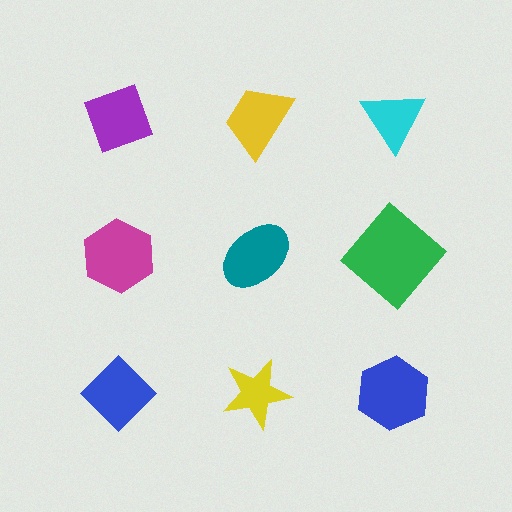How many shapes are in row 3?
3 shapes.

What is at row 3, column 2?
A yellow star.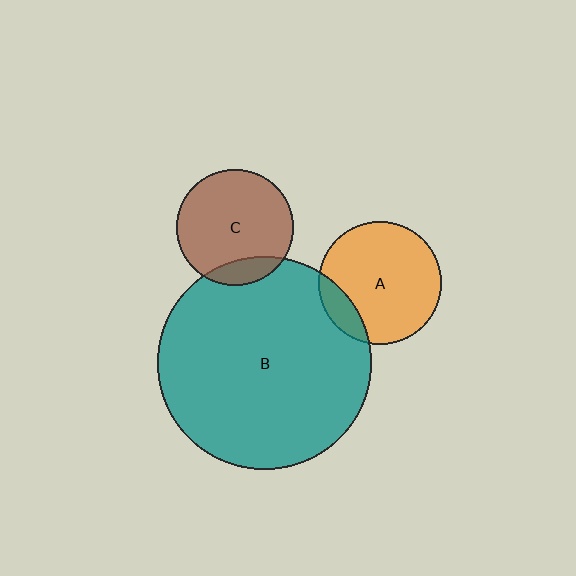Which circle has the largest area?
Circle B (teal).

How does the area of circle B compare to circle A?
Approximately 3.0 times.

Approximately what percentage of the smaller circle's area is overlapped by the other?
Approximately 15%.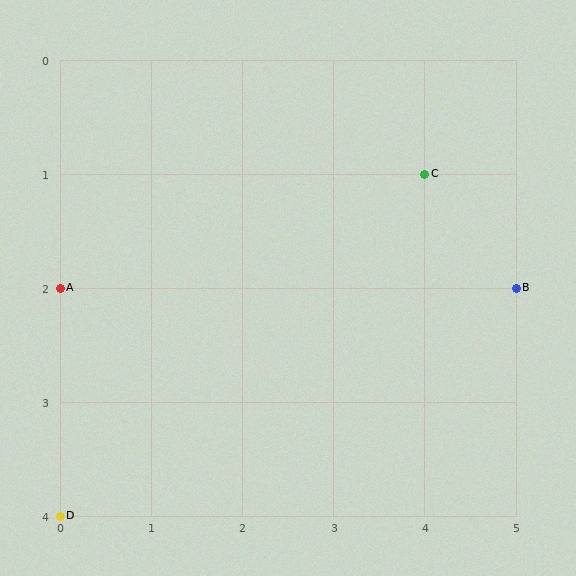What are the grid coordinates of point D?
Point D is at grid coordinates (0, 4).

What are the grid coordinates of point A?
Point A is at grid coordinates (0, 2).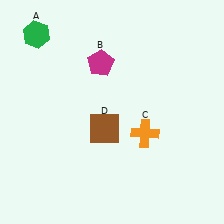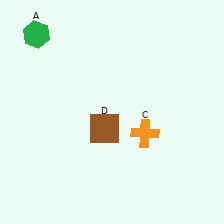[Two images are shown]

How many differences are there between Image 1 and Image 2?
There is 1 difference between the two images.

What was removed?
The magenta pentagon (B) was removed in Image 2.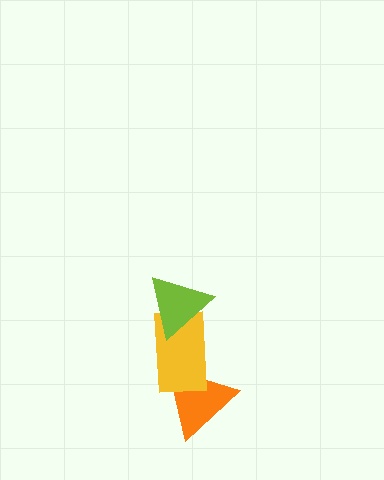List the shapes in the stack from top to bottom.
From top to bottom: the lime triangle, the yellow rectangle, the orange triangle.